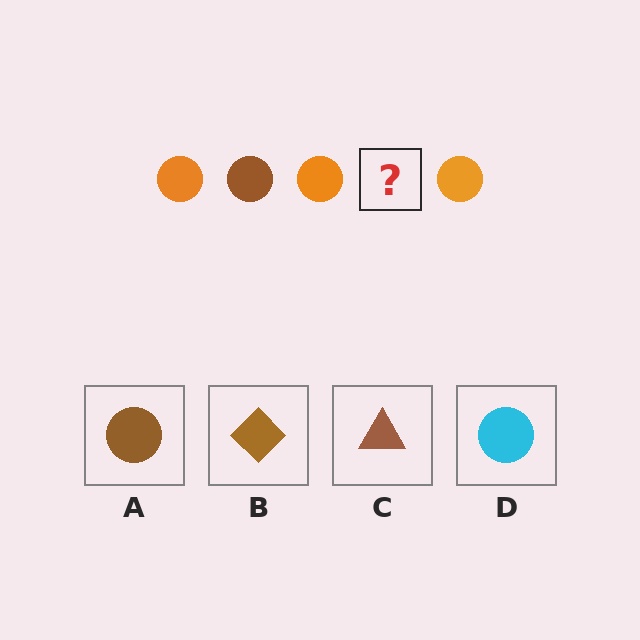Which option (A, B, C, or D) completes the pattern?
A.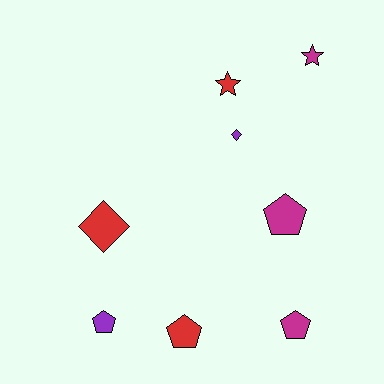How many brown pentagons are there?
There are no brown pentagons.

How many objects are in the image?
There are 8 objects.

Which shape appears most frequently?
Pentagon, with 4 objects.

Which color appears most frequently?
Red, with 3 objects.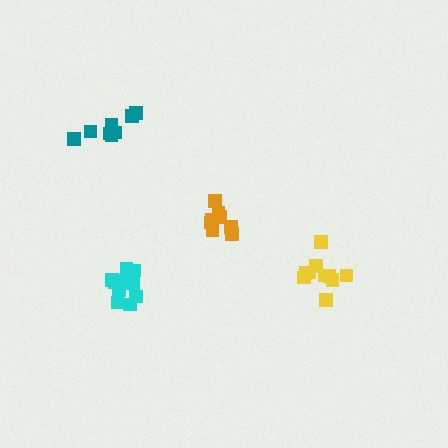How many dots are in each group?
Group 1: 10 dots, Group 2: 11 dots, Group 3: 8 dots, Group 4: 8 dots (37 total).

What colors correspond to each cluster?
The clusters are colored: yellow, cyan, teal, orange.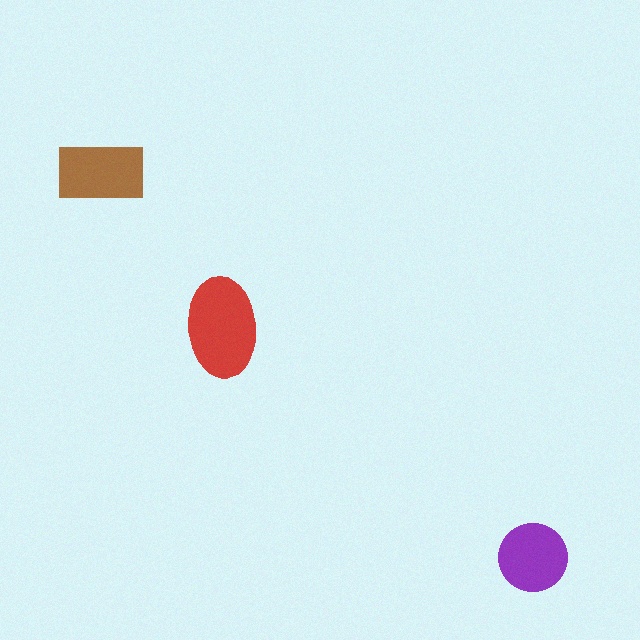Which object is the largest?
The red ellipse.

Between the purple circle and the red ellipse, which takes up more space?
The red ellipse.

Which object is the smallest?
The purple circle.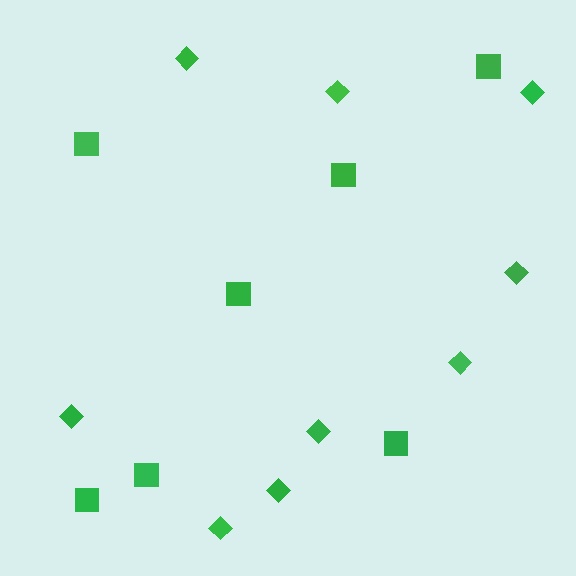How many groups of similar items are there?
There are 2 groups: one group of squares (7) and one group of diamonds (9).